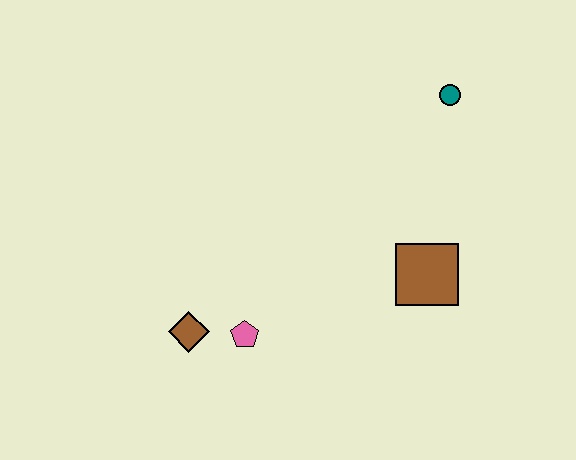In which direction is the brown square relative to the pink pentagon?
The brown square is to the right of the pink pentagon.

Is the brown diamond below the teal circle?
Yes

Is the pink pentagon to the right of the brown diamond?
Yes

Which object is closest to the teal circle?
The brown square is closest to the teal circle.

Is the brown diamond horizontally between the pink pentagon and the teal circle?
No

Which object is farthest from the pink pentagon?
The teal circle is farthest from the pink pentagon.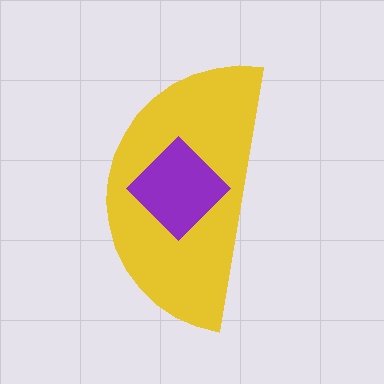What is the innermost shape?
The purple diamond.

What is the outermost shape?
The yellow semicircle.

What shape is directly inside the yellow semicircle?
The purple diamond.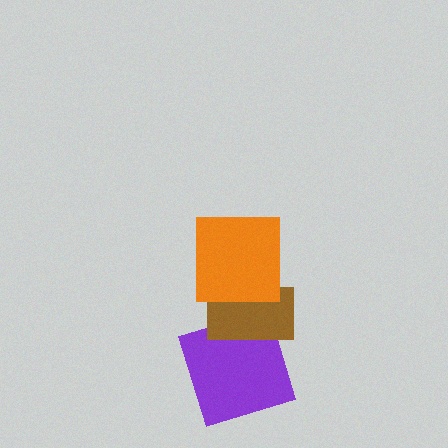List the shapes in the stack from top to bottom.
From top to bottom: the orange square, the brown rectangle, the purple square.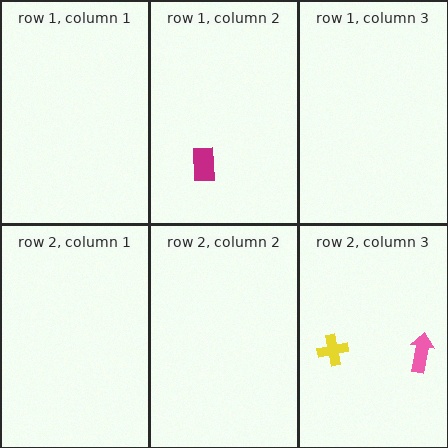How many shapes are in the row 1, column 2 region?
1.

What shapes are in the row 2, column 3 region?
The yellow cross, the pink arrow.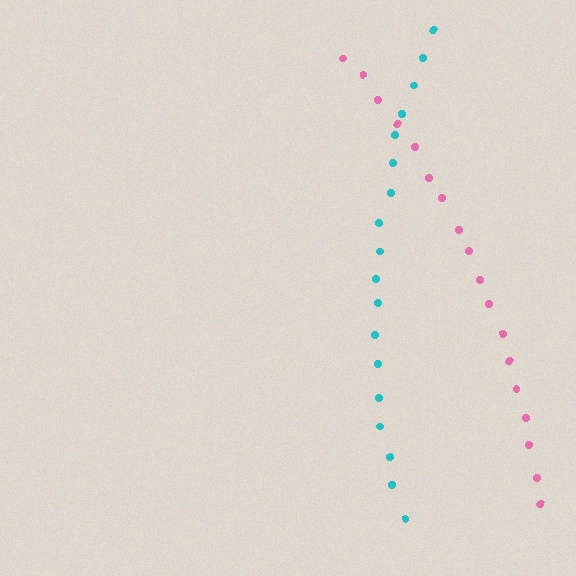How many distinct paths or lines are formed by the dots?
There are 2 distinct paths.